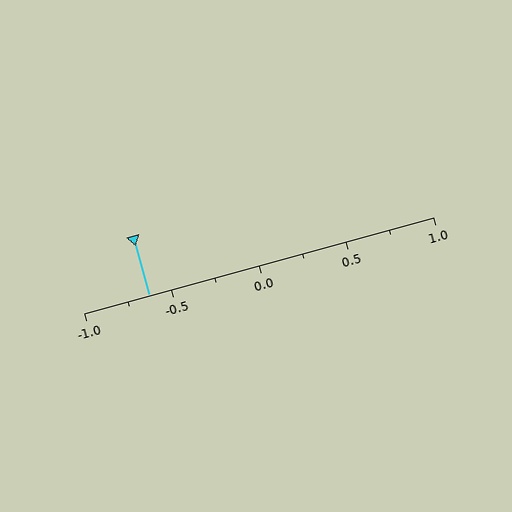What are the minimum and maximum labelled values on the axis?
The axis runs from -1.0 to 1.0.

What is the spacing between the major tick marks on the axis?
The major ticks are spaced 0.5 apart.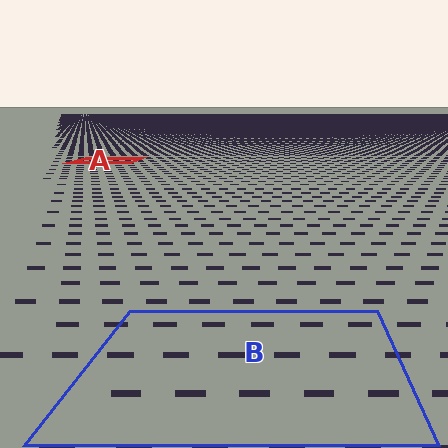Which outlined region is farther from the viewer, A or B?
Region A is farther from the viewer — the texture elements inside it appear smaller and more densely packed.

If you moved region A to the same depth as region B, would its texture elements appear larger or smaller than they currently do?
They would appear larger. At a closer depth, the same texture elements are projected at a bigger on-screen size.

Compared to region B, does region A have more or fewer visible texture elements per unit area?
Region A has more texture elements per unit area — they are packed more densely because it is farther away.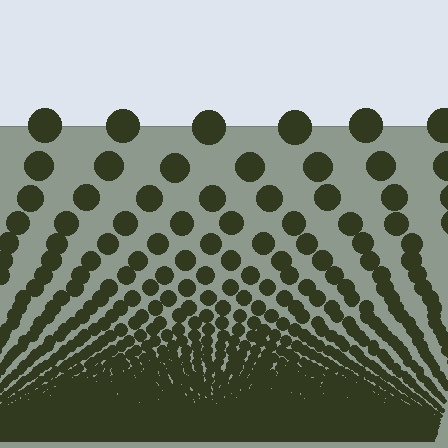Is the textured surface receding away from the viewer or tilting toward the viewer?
The surface appears to tilt toward the viewer. Texture elements get larger and sparser toward the top.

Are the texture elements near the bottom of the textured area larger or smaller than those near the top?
Smaller. The gradient is inverted — elements near the bottom are smaller and denser.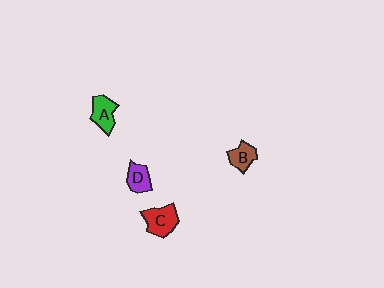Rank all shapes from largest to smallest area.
From largest to smallest: C (red), A (green), D (purple), B (brown).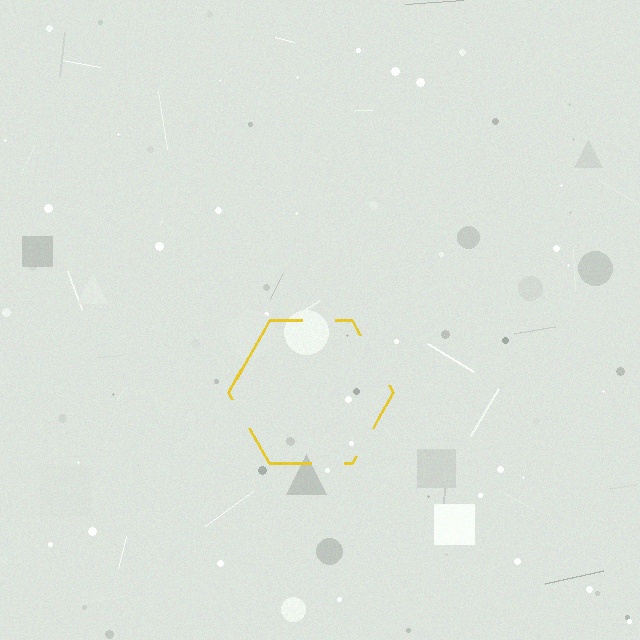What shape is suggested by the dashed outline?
The dashed outline suggests a hexagon.